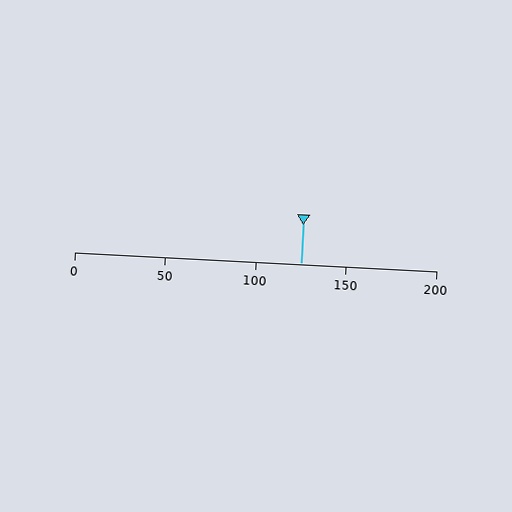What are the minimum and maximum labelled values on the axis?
The axis runs from 0 to 200.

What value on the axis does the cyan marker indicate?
The marker indicates approximately 125.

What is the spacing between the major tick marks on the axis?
The major ticks are spaced 50 apart.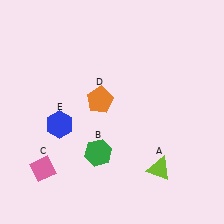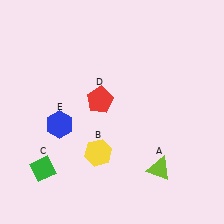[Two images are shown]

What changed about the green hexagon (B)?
In Image 1, B is green. In Image 2, it changed to yellow.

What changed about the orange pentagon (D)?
In Image 1, D is orange. In Image 2, it changed to red.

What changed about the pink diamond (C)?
In Image 1, C is pink. In Image 2, it changed to green.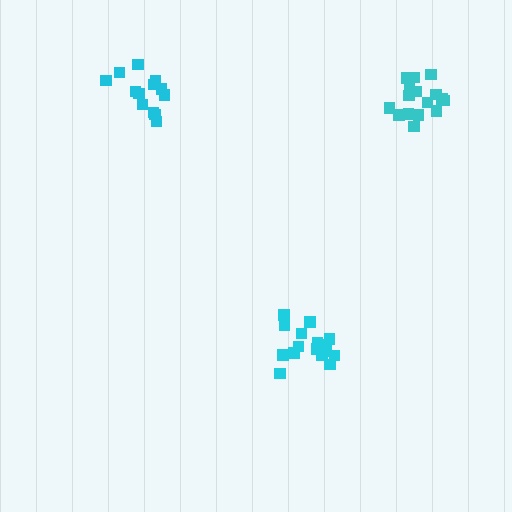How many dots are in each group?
Group 1: 13 dots, Group 2: 16 dots, Group 3: 16 dots (45 total).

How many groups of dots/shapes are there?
There are 3 groups.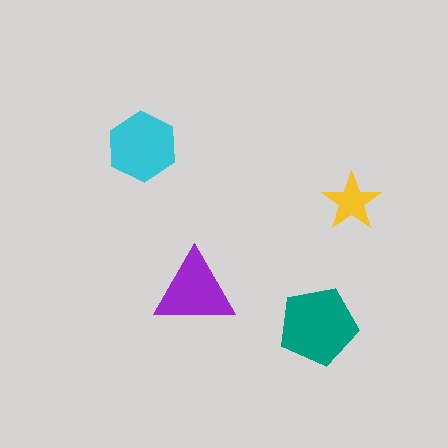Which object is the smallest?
The yellow star.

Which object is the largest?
The teal pentagon.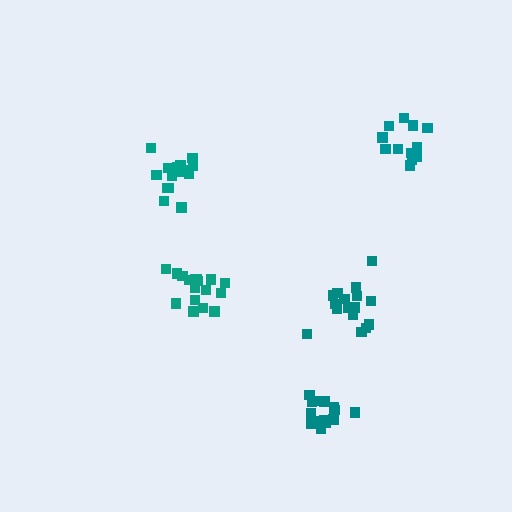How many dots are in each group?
Group 1: 16 dots, Group 2: 17 dots, Group 3: 12 dots, Group 4: 16 dots, Group 5: 14 dots (75 total).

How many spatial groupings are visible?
There are 5 spatial groupings.